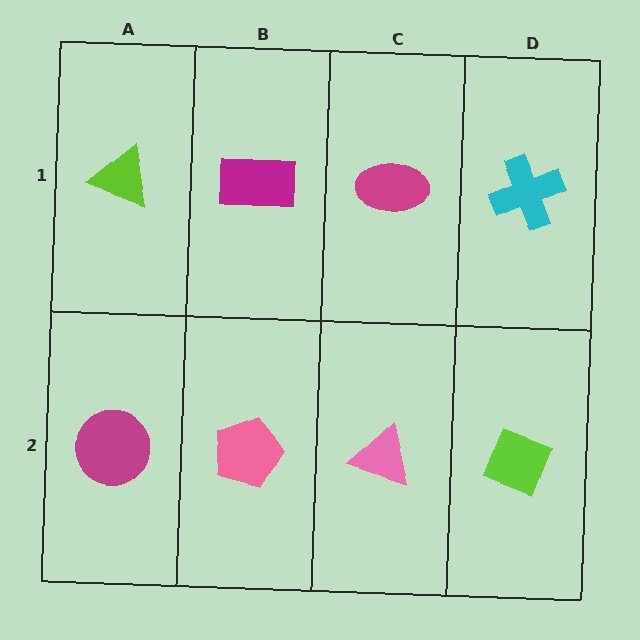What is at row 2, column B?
A pink pentagon.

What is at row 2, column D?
A lime diamond.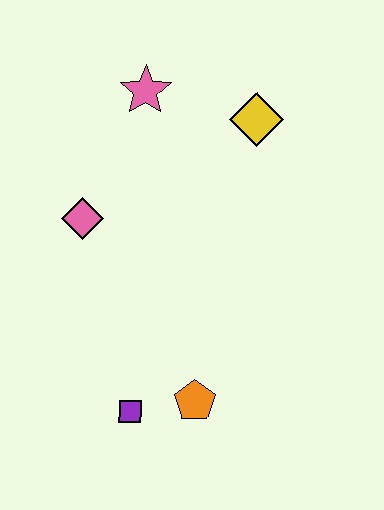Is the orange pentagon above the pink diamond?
No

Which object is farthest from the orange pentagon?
The pink star is farthest from the orange pentagon.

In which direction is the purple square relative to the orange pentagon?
The purple square is to the left of the orange pentagon.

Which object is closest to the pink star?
The yellow diamond is closest to the pink star.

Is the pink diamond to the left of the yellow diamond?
Yes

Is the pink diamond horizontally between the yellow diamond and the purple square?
No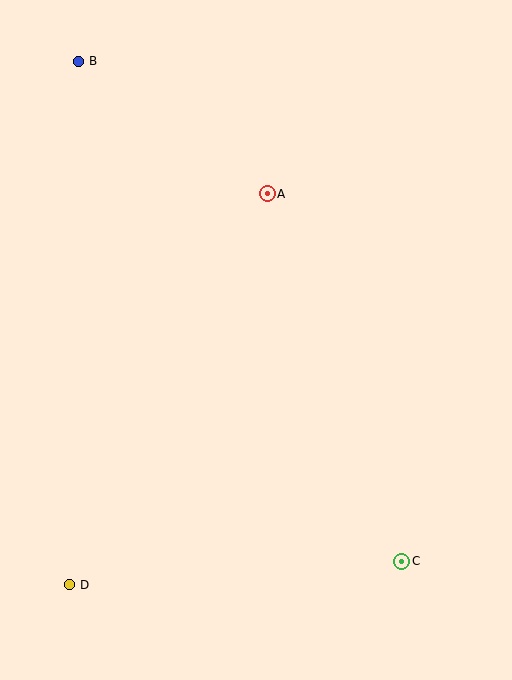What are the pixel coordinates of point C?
Point C is at (402, 561).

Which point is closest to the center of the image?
Point A at (267, 194) is closest to the center.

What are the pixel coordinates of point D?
Point D is at (70, 585).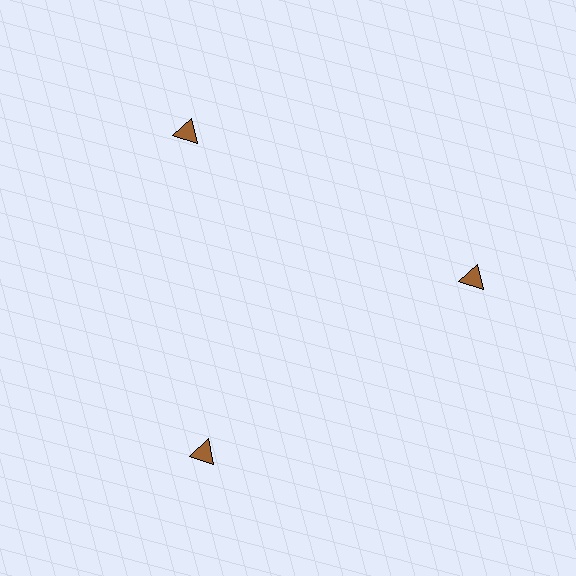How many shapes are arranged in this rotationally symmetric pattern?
There are 3 shapes, arranged in 3 groups of 1.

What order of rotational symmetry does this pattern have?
This pattern has 3-fold rotational symmetry.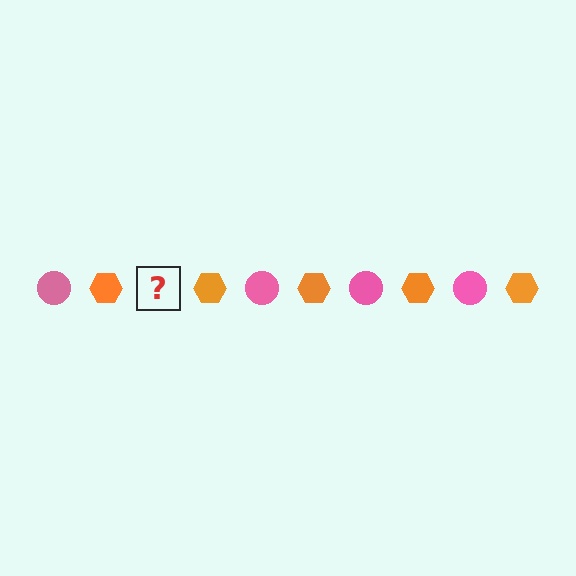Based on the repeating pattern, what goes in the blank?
The blank should be a pink circle.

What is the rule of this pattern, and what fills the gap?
The rule is that the pattern alternates between pink circle and orange hexagon. The gap should be filled with a pink circle.